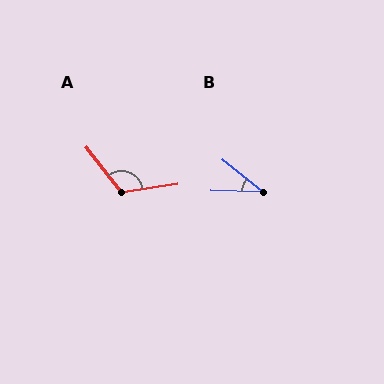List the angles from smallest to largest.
B (37°), A (119°).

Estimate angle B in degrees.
Approximately 37 degrees.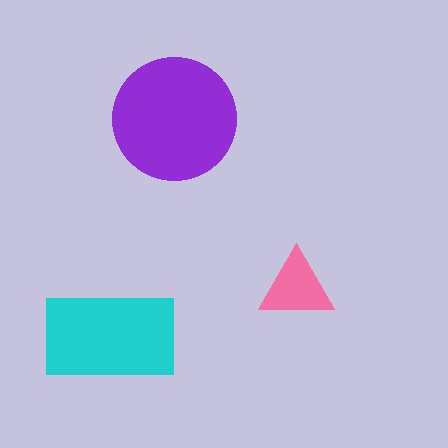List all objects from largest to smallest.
The purple circle, the cyan rectangle, the pink triangle.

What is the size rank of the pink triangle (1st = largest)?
3rd.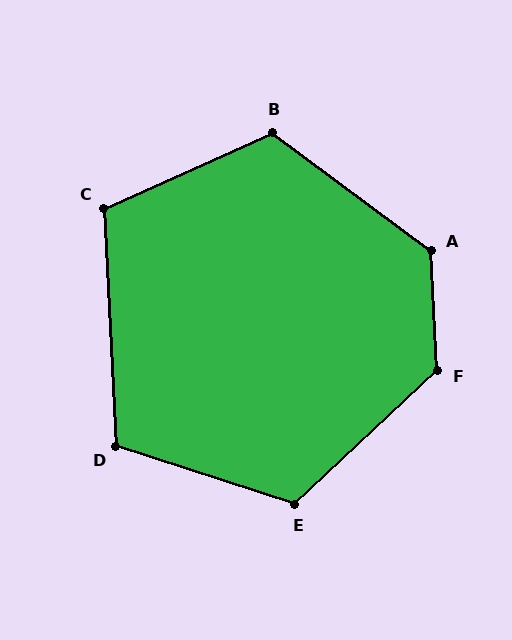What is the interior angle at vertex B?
Approximately 119 degrees (obtuse).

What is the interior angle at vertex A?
Approximately 130 degrees (obtuse).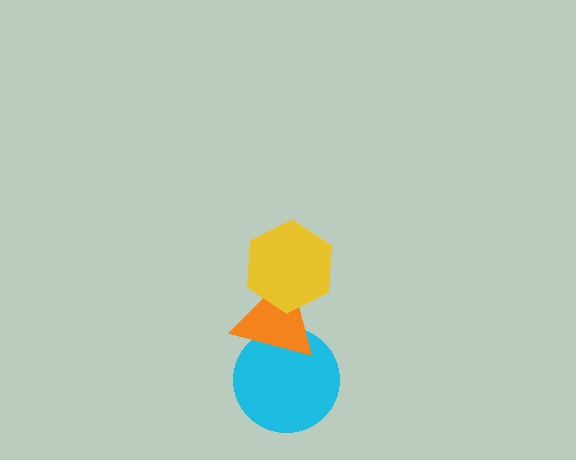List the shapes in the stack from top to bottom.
From top to bottom: the yellow hexagon, the orange triangle, the cyan circle.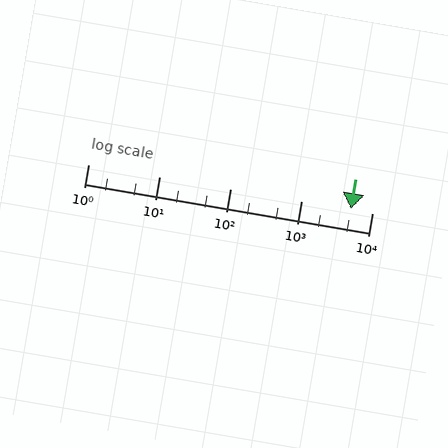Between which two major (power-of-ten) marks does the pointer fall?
The pointer is between 1000 and 10000.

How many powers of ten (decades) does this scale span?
The scale spans 4 decades, from 1 to 10000.